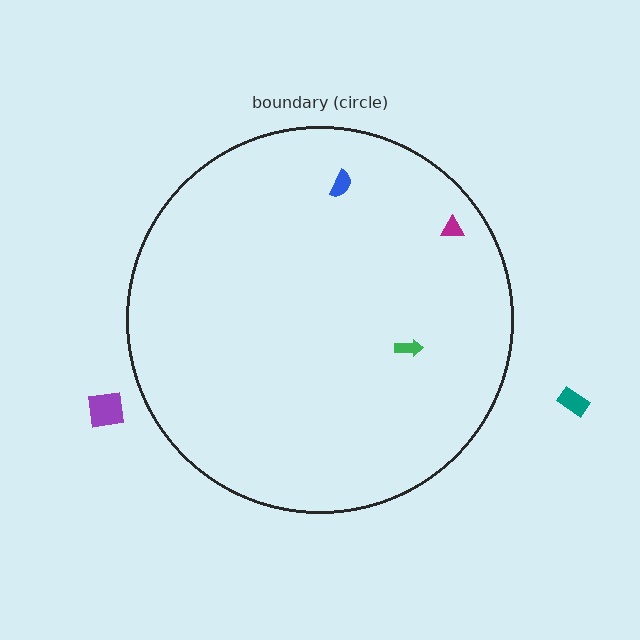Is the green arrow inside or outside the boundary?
Inside.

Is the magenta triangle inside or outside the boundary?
Inside.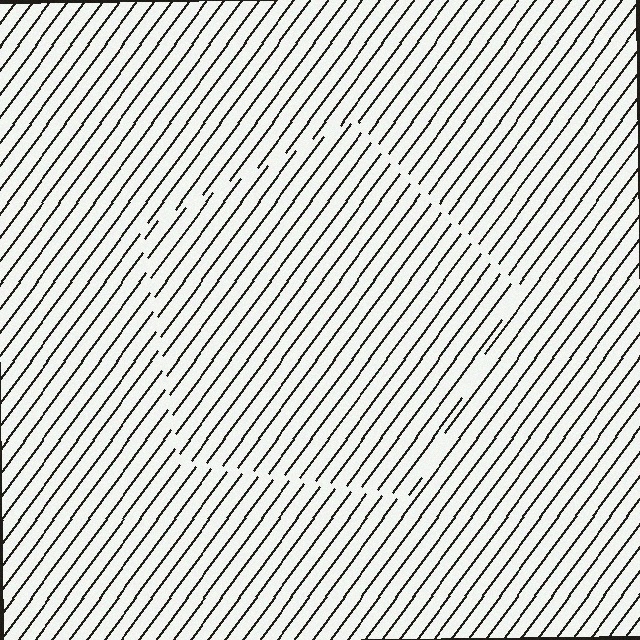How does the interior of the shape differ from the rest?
The interior of the shape contains the same grating, shifted by half a period — the contour is defined by the phase discontinuity where line-ends from the inner and outer gratings abut.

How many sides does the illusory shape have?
5 sides — the line-ends trace a pentagon.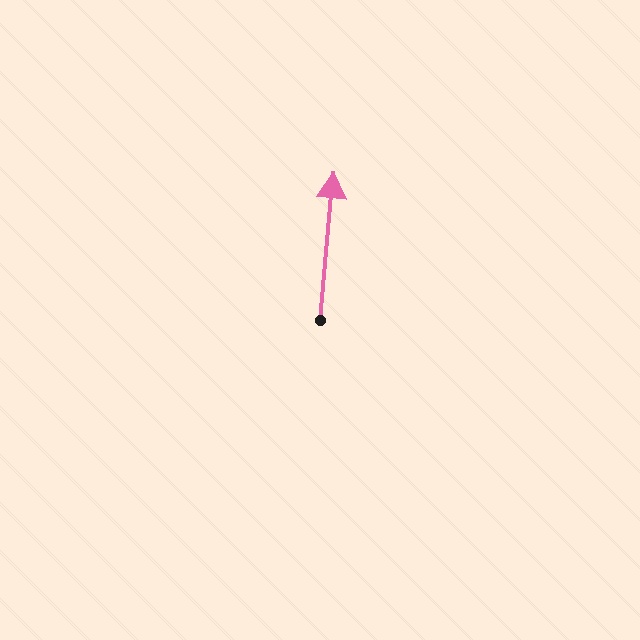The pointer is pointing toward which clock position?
Roughly 12 o'clock.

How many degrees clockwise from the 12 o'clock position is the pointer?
Approximately 5 degrees.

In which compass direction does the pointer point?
North.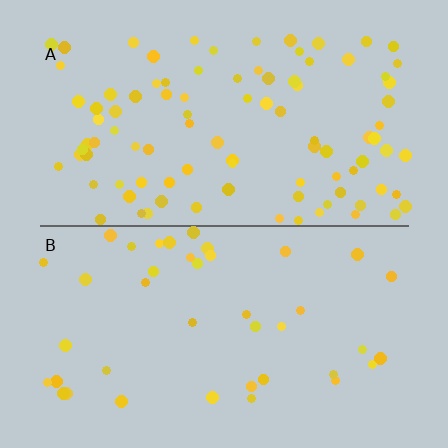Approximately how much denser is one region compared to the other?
Approximately 2.4× — region A over region B.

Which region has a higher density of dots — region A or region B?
A (the top).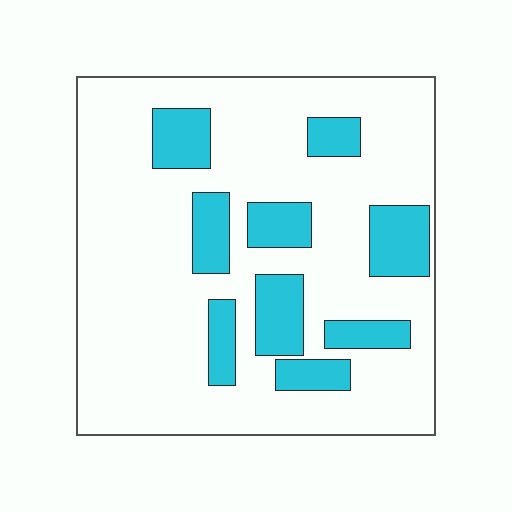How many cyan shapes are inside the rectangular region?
9.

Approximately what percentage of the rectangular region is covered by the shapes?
Approximately 20%.